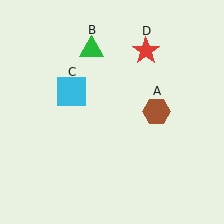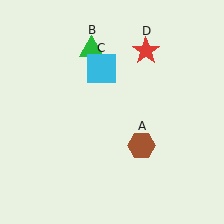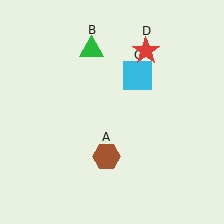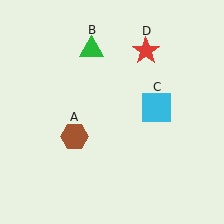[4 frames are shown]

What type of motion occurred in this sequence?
The brown hexagon (object A), cyan square (object C) rotated clockwise around the center of the scene.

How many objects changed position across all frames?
2 objects changed position: brown hexagon (object A), cyan square (object C).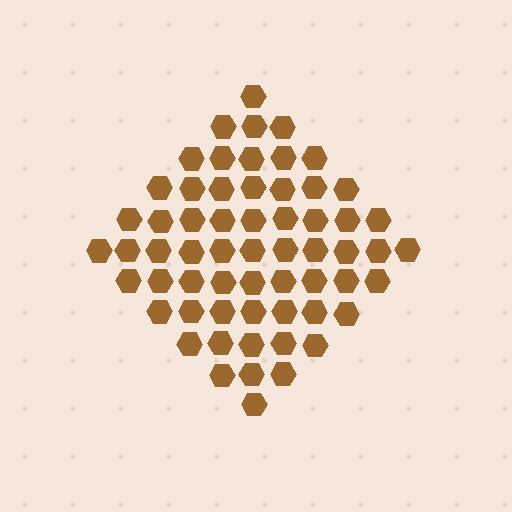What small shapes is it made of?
It is made of small hexagons.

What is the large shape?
The large shape is a diamond.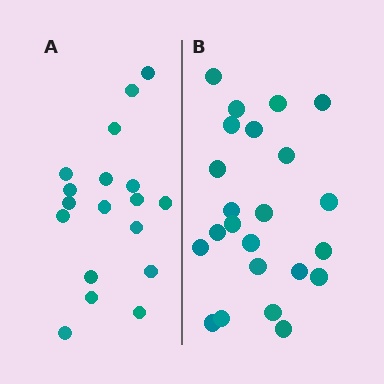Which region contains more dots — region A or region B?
Region B (the right region) has more dots.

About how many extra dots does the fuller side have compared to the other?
Region B has about 5 more dots than region A.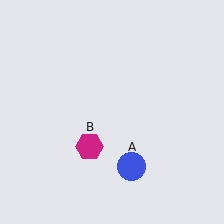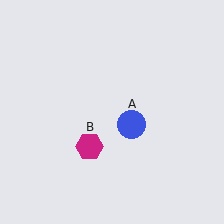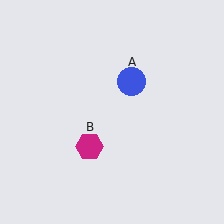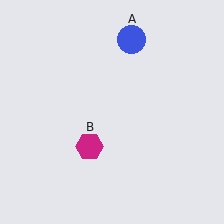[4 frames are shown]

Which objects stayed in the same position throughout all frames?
Magenta hexagon (object B) remained stationary.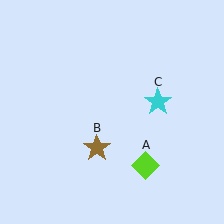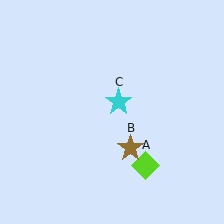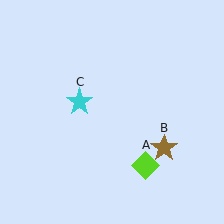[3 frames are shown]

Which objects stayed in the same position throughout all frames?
Lime diamond (object A) remained stationary.